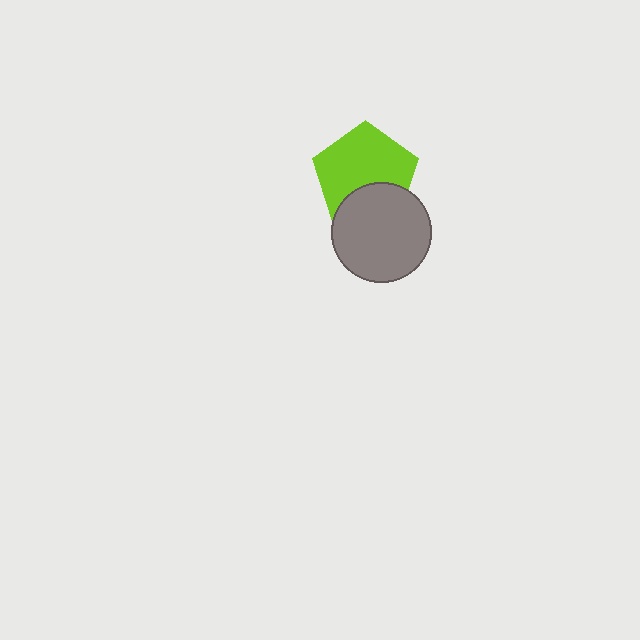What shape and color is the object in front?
The object in front is a gray circle.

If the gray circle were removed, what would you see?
You would see the complete lime pentagon.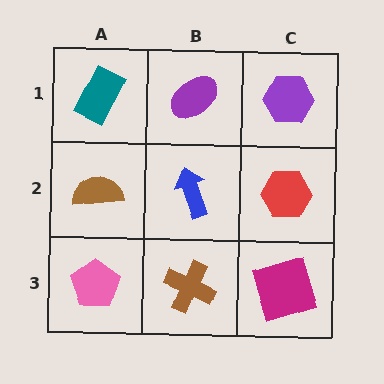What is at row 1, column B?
A purple ellipse.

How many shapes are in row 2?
3 shapes.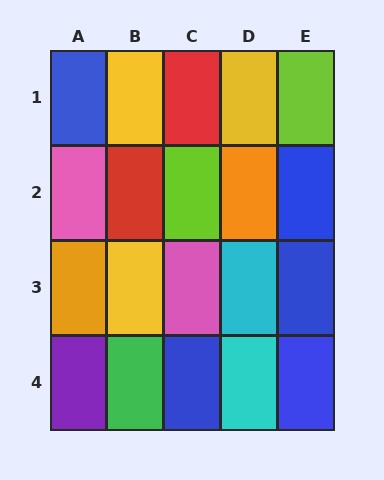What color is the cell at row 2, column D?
Orange.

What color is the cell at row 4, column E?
Blue.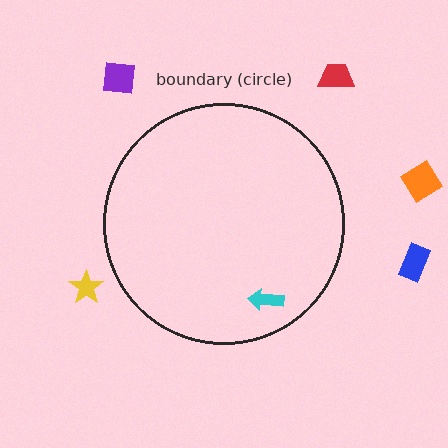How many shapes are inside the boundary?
1 inside, 5 outside.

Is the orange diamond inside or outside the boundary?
Outside.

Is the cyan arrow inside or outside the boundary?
Inside.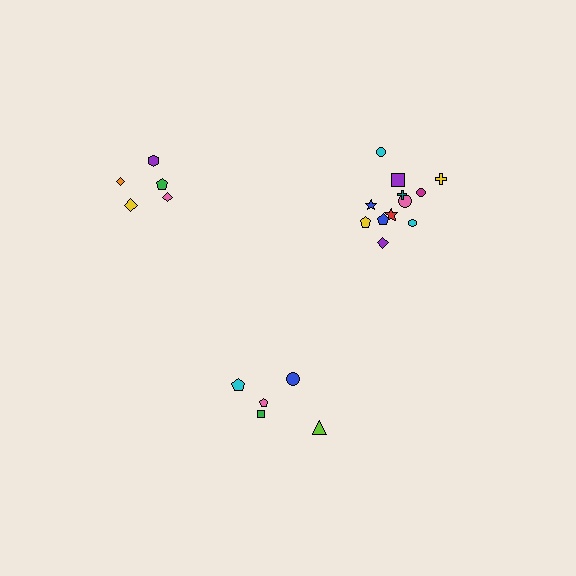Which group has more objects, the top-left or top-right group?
The top-right group.